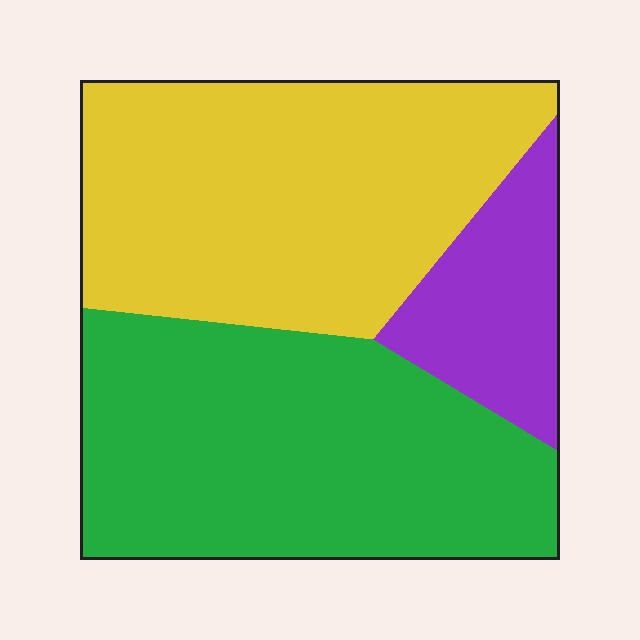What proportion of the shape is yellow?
Yellow takes up about two fifths (2/5) of the shape.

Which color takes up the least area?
Purple, at roughly 15%.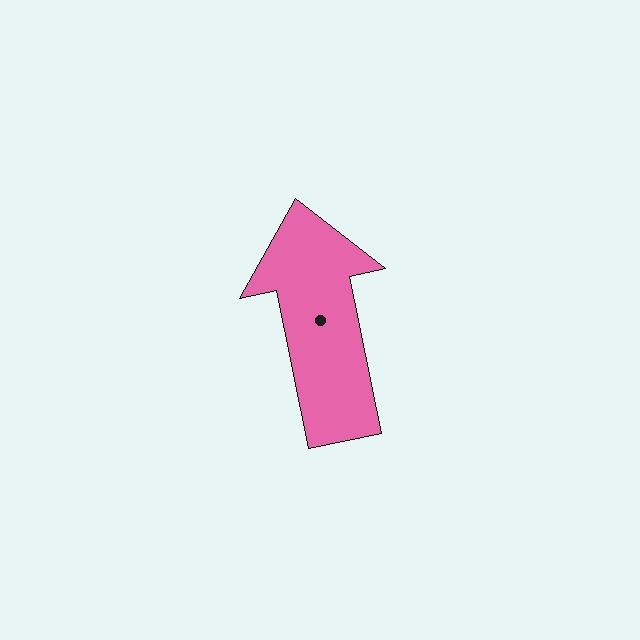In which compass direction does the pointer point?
North.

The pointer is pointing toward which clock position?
Roughly 12 o'clock.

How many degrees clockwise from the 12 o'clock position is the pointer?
Approximately 349 degrees.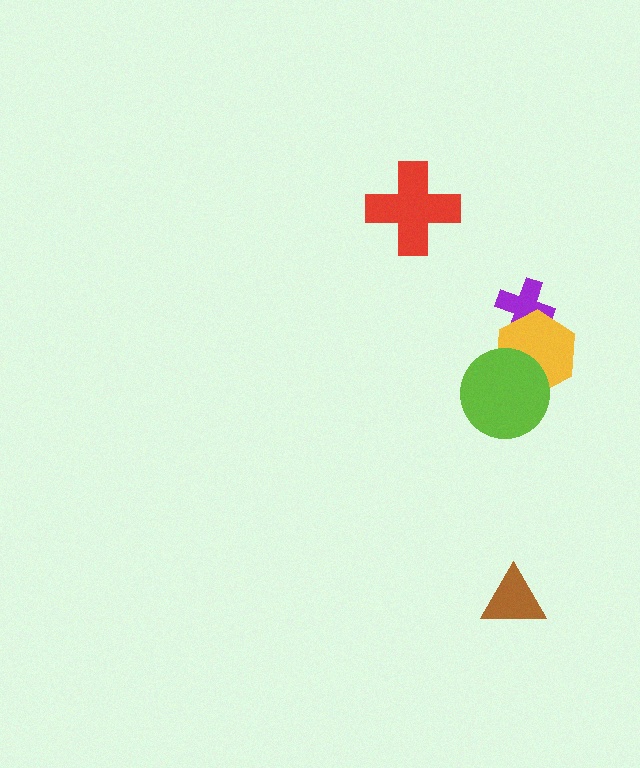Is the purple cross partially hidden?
Yes, it is partially covered by another shape.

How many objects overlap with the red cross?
0 objects overlap with the red cross.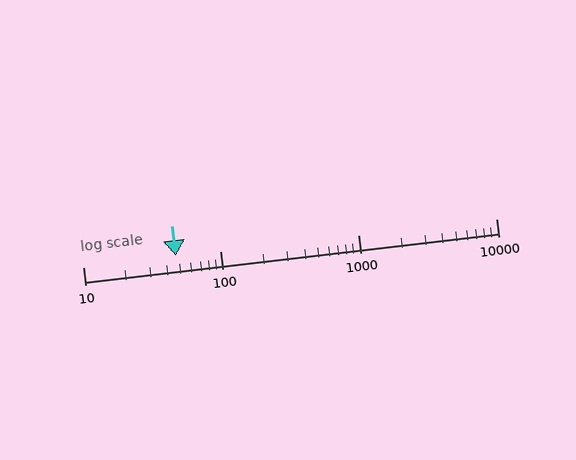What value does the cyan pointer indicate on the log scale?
The pointer indicates approximately 47.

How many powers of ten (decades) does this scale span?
The scale spans 3 decades, from 10 to 10000.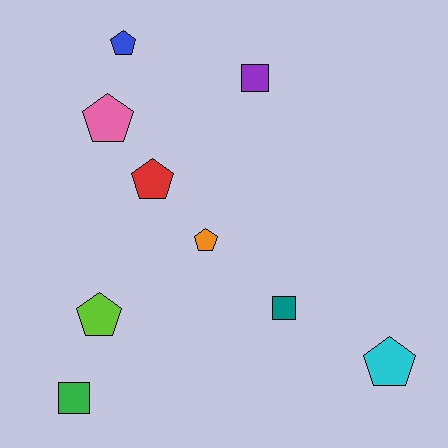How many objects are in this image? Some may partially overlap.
There are 9 objects.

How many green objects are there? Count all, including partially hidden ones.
There is 1 green object.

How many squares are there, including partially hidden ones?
There are 3 squares.